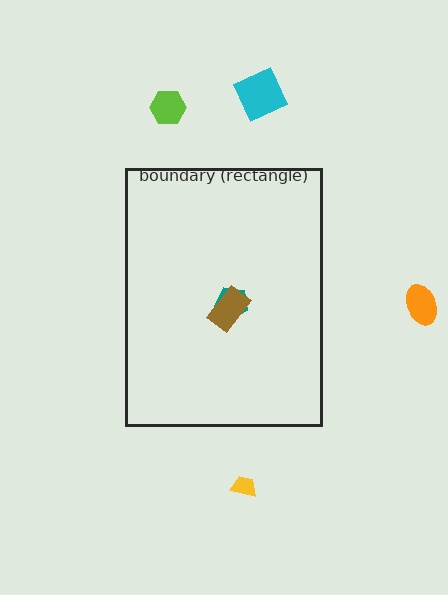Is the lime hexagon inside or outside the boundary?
Outside.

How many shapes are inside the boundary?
2 inside, 4 outside.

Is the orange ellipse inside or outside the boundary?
Outside.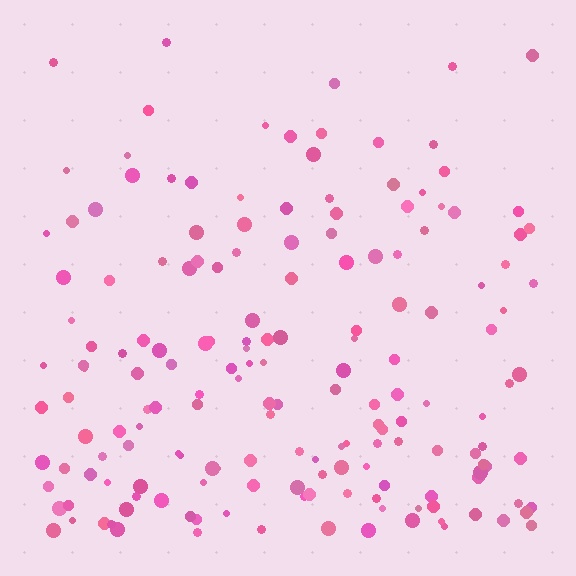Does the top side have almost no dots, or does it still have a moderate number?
Still a moderate number, just noticeably fewer than the bottom.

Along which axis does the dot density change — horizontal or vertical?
Vertical.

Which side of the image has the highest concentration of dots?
The bottom.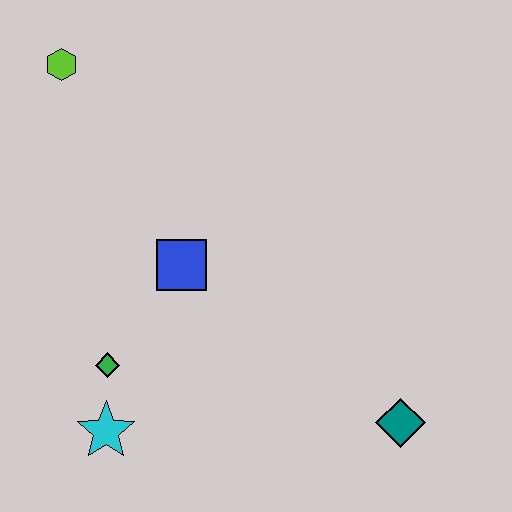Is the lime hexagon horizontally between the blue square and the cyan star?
No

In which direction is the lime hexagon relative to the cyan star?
The lime hexagon is above the cyan star.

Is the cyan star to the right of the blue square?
No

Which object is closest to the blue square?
The green diamond is closest to the blue square.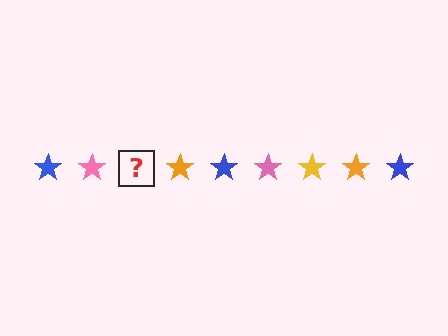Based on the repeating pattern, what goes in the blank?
The blank should be a yellow star.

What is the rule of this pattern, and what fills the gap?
The rule is that the pattern cycles through blue, pink, yellow, orange stars. The gap should be filled with a yellow star.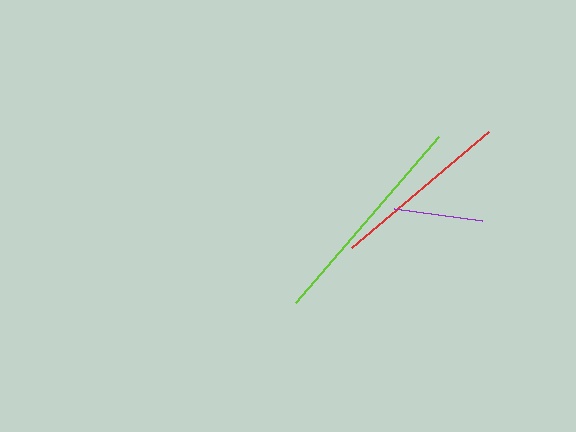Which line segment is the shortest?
The purple line is the shortest at approximately 89 pixels.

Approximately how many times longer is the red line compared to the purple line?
The red line is approximately 2.0 times the length of the purple line.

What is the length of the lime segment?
The lime segment is approximately 219 pixels long.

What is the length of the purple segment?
The purple segment is approximately 89 pixels long.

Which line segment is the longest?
The lime line is the longest at approximately 219 pixels.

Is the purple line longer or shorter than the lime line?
The lime line is longer than the purple line.